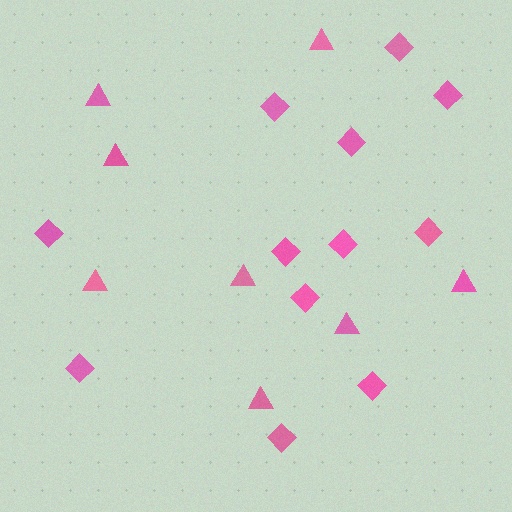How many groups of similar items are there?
There are 2 groups: one group of diamonds (12) and one group of triangles (8).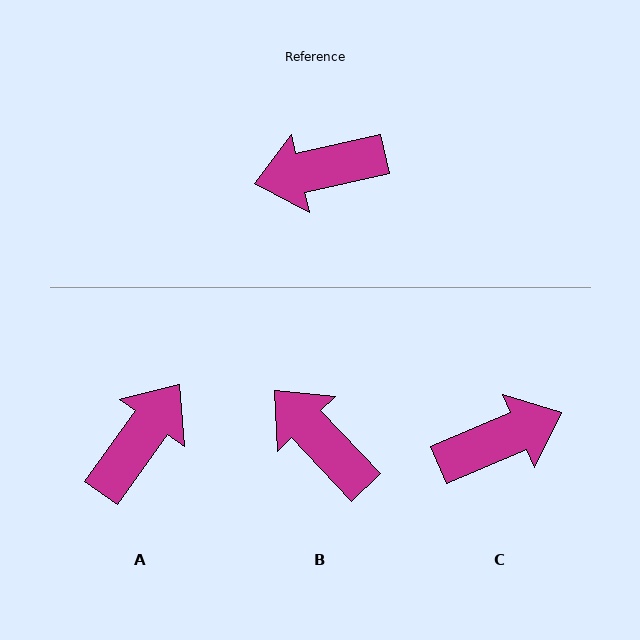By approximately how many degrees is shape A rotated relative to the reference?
Approximately 139 degrees clockwise.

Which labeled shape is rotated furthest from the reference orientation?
C, about 170 degrees away.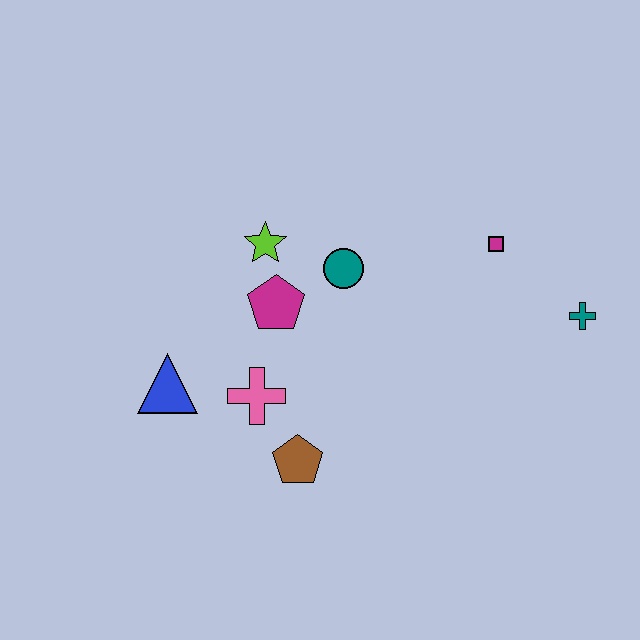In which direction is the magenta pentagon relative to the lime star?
The magenta pentagon is below the lime star.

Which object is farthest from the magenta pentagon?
The teal cross is farthest from the magenta pentagon.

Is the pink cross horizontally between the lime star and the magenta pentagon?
No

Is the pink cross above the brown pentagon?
Yes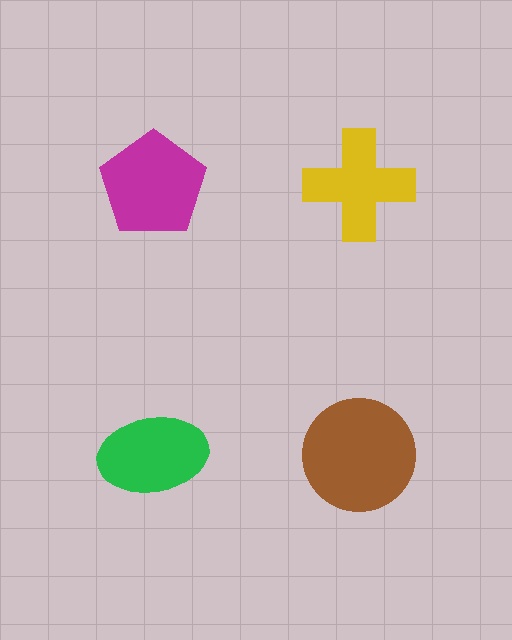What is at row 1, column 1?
A magenta pentagon.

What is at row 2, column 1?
A green ellipse.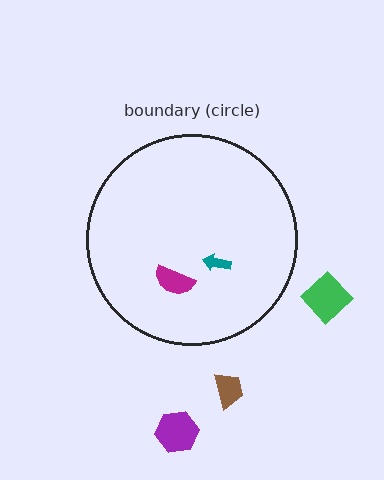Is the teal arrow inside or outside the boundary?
Inside.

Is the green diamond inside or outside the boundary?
Outside.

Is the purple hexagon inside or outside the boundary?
Outside.